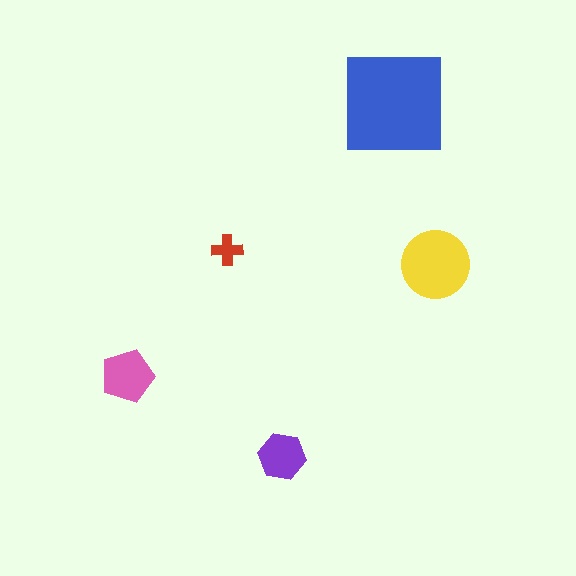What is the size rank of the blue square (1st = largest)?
1st.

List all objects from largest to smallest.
The blue square, the yellow circle, the pink pentagon, the purple hexagon, the red cross.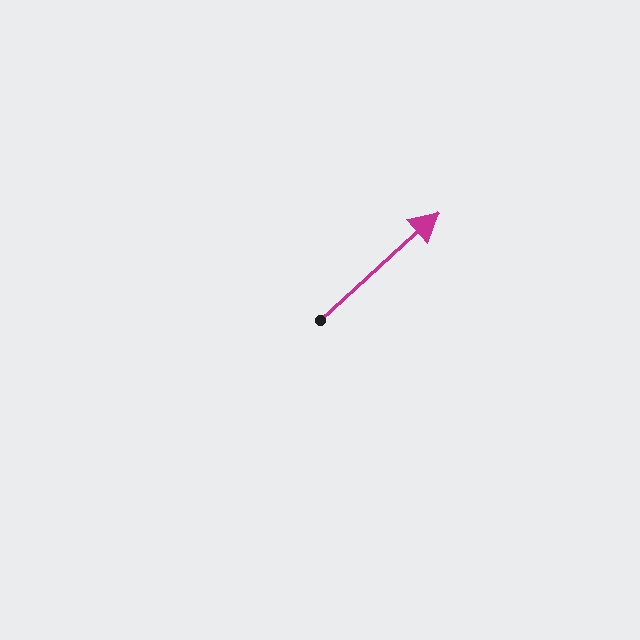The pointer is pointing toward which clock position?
Roughly 2 o'clock.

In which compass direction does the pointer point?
Northeast.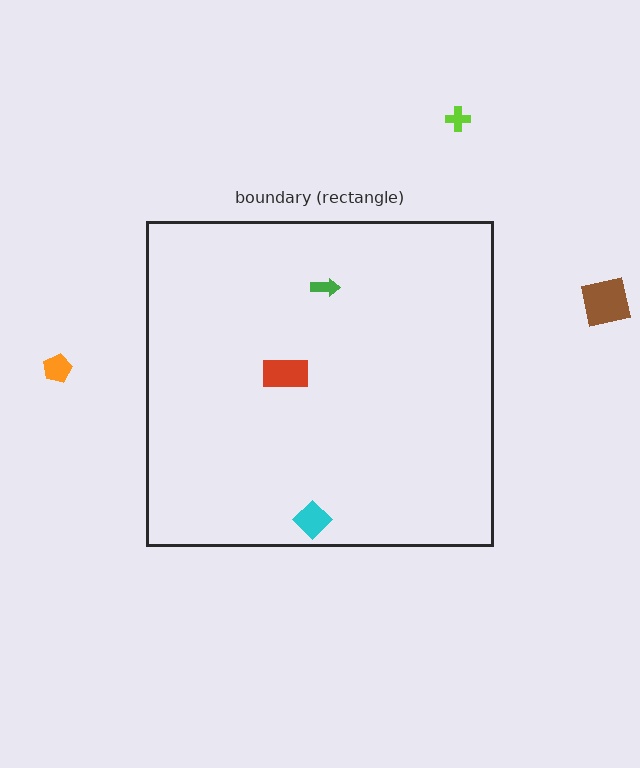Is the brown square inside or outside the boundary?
Outside.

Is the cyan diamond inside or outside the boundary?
Inside.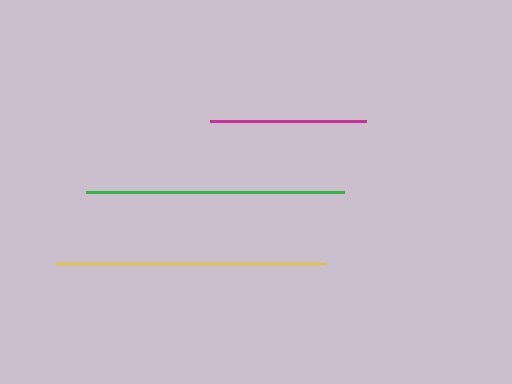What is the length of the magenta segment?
The magenta segment is approximately 156 pixels long.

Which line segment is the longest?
The yellow line is the longest at approximately 269 pixels.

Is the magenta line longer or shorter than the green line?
The green line is longer than the magenta line.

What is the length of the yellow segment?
The yellow segment is approximately 269 pixels long.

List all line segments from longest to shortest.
From longest to shortest: yellow, green, magenta.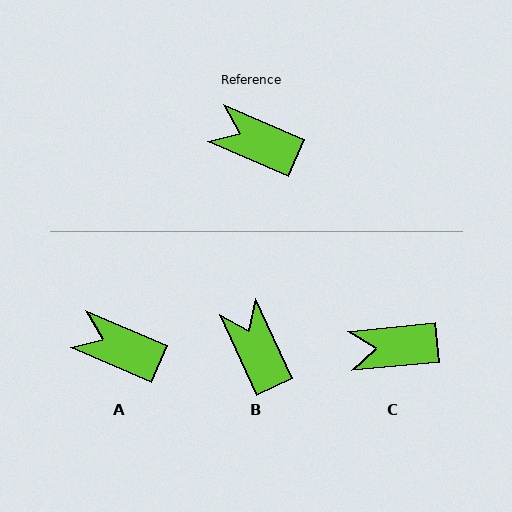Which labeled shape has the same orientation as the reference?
A.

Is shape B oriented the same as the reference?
No, it is off by about 42 degrees.